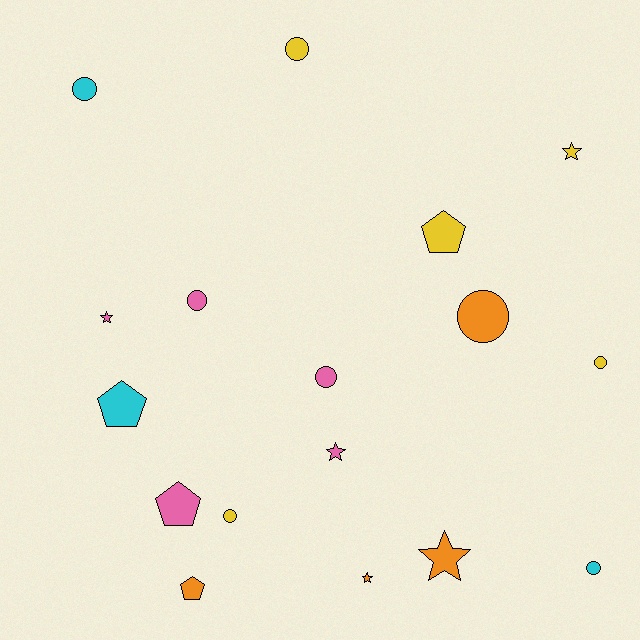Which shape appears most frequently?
Circle, with 8 objects.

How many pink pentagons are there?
There is 1 pink pentagon.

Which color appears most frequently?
Pink, with 5 objects.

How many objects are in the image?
There are 17 objects.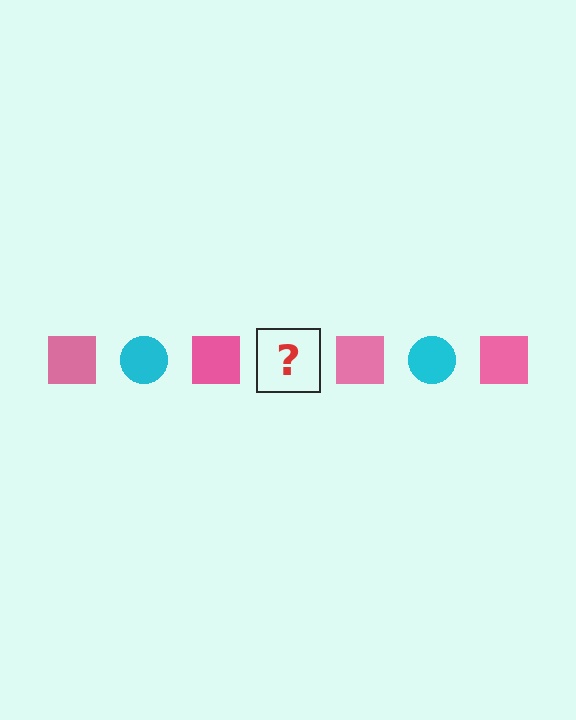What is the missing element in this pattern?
The missing element is a cyan circle.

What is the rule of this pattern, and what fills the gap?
The rule is that the pattern alternates between pink square and cyan circle. The gap should be filled with a cyan circle.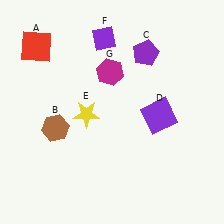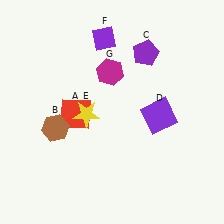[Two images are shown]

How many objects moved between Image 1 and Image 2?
1 object moved between the two images.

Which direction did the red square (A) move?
The red square (A) moved down.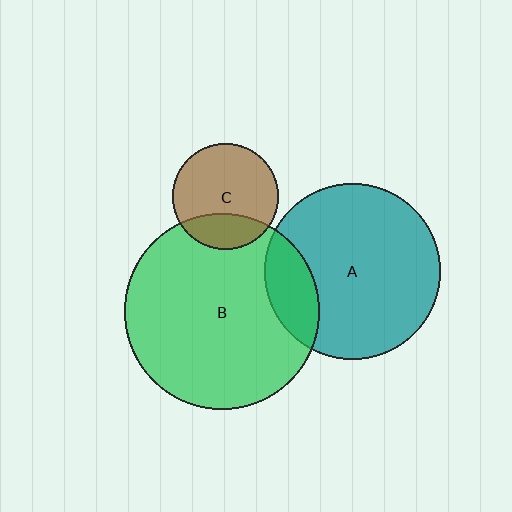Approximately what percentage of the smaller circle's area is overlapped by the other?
Approximately 25%.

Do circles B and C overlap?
Yes.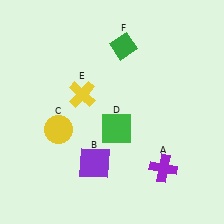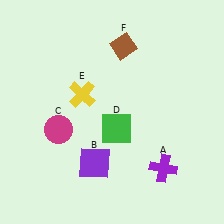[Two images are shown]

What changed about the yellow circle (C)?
In Image 1, C is yellow. In Image 2, it changed to magenta.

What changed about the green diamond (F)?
In Image 1, F is green. In Image 2, it changed to brown.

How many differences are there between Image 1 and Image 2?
There are 2 differences between the two images.